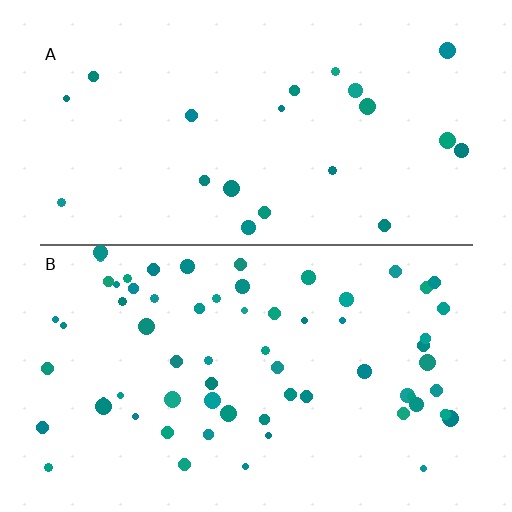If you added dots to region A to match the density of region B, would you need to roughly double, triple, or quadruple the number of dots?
Approximately triple.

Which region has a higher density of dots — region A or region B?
B (the bottom).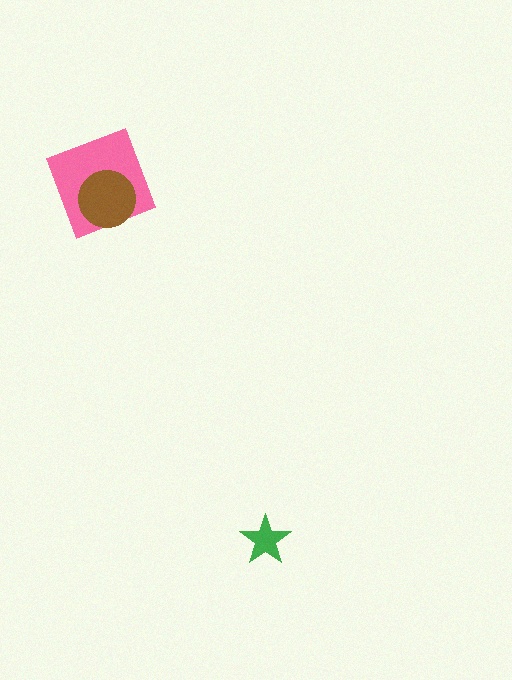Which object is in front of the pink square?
The brown circle is in front of the pink square.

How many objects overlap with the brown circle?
1 object overlaps with the brown circle.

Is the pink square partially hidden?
Yes, it is partially covered by another shape.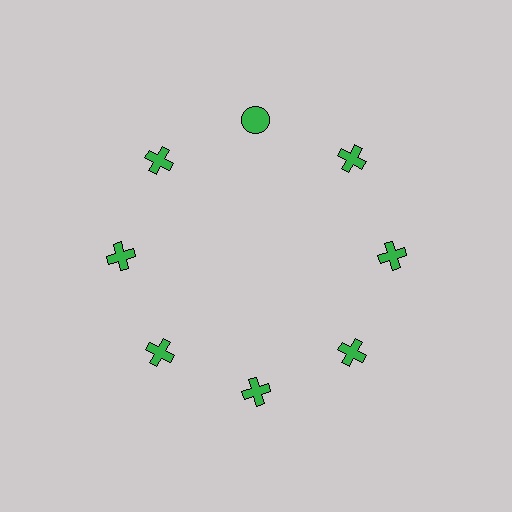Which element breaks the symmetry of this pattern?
The green circle at roughly the 12 o'clock position breaks the symmetry. All other shapes are green crosses.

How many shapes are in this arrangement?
There are 8 shapes arranged in a ring pattern.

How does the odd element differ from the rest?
It has a different shape: circle instead of cross.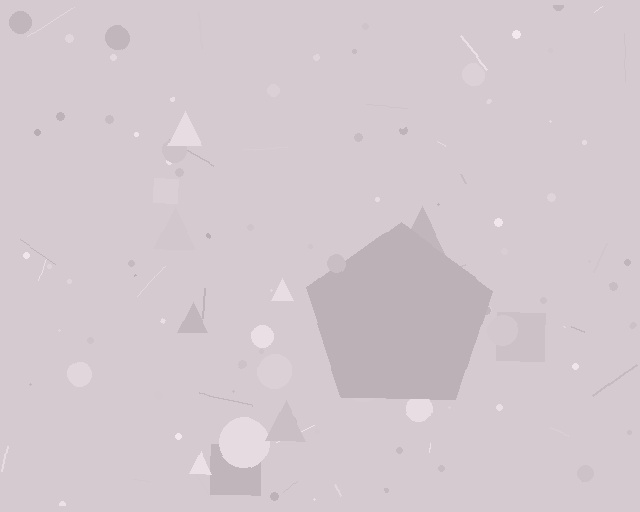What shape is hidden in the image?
A pentagon is hidden in the image.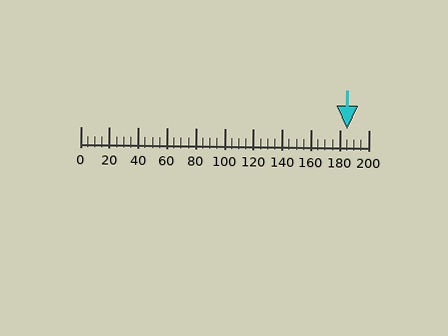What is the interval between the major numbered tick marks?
The major tick marks are spaced 20 units apart.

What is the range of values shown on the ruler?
The ruler shows values from 0 to 200.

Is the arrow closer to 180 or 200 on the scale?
The arrow is closer to 180.